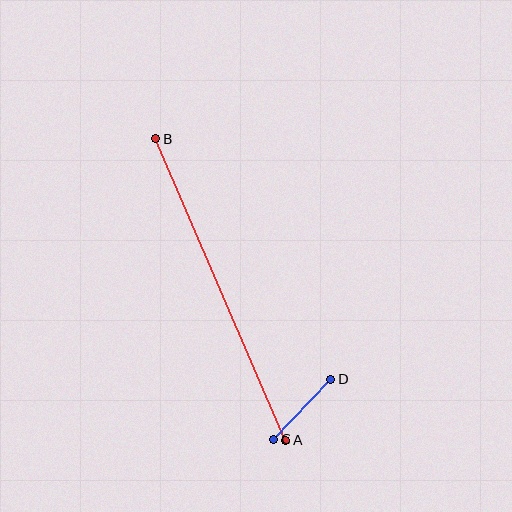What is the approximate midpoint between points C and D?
The midpoint is at approximately (302, 409) pixels.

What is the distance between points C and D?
The distance is approximately 83 pixels.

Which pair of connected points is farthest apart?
Points A and B are farthest apart.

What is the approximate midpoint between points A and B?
The midpoint is at approximately (221, 290) pixels.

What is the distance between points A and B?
The distance is approximately 328 pixels.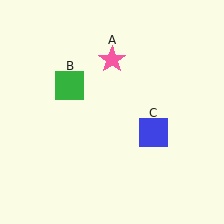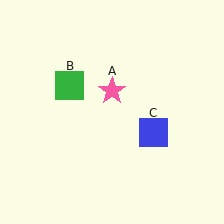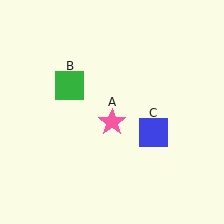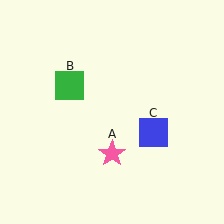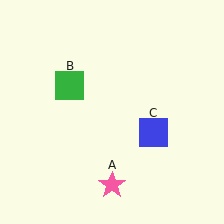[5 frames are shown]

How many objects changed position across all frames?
1 object changed position: pink star (object A).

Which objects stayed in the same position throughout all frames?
Green square (object B) and blue square (object C) remained stationary.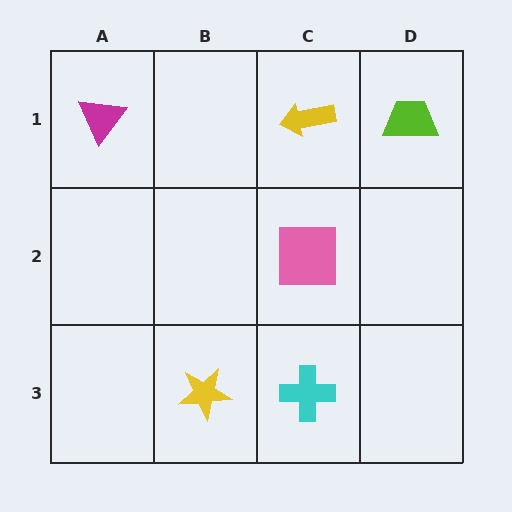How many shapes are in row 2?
1 shape.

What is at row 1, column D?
A lime trapezoid.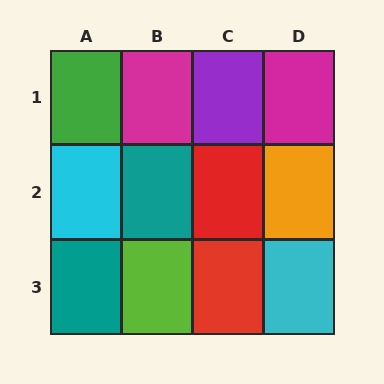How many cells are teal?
2 cells are teal.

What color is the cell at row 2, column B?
Teal.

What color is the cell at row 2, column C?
Red.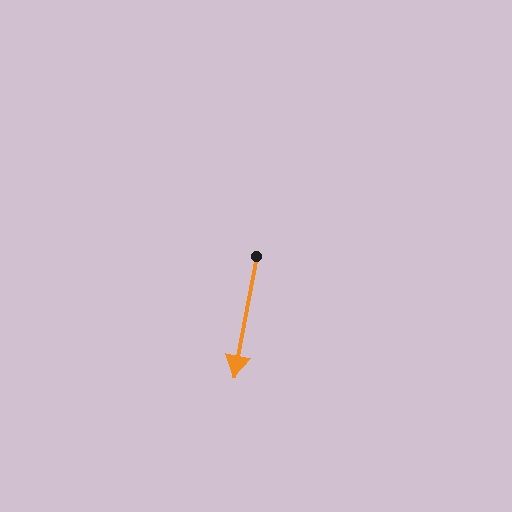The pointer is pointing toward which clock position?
Roughly 6 o'clock.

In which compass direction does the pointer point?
South.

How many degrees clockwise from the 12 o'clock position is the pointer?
Approximately 190 degrees.